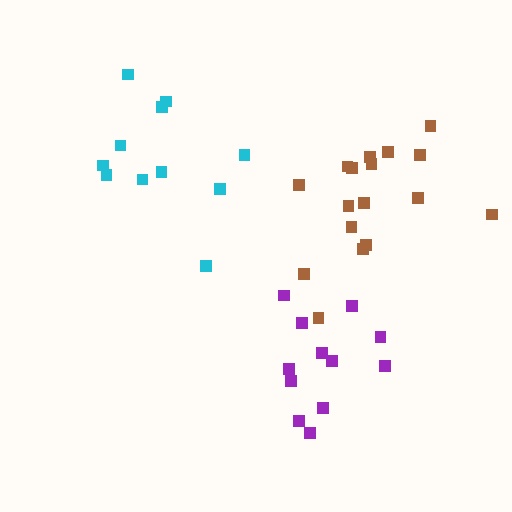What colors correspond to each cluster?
The clusters are colored: purple, cyan, brown.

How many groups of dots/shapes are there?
There are 3 groups.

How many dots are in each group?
Group 1: 12 dots, Group 2: 11 dots, Group 3: 17 dots (40 total).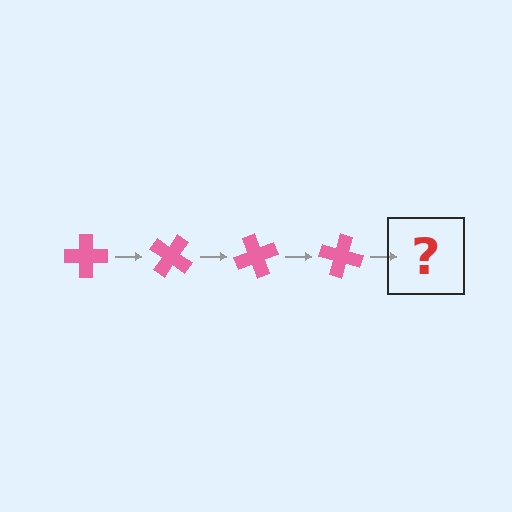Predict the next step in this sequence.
The next step is a pink cross rotated 140 degrees.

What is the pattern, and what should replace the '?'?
The pattern is that the cross rotates 35 degrees each step. The '?' should be a pink cross rotated 140 degrees.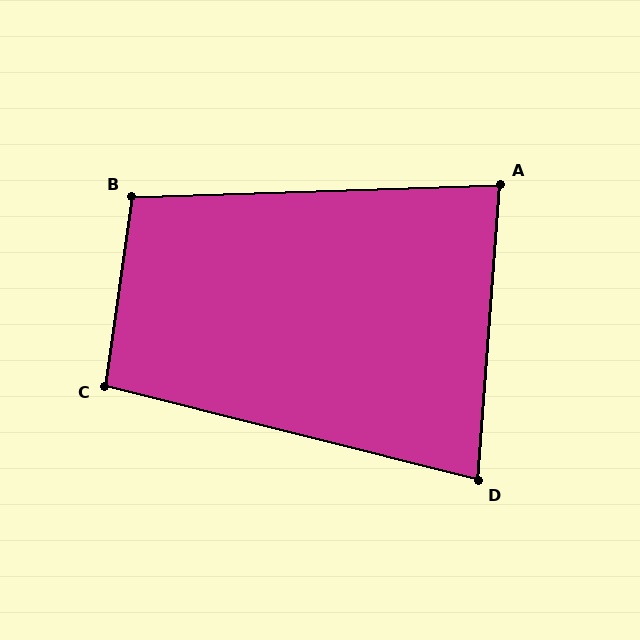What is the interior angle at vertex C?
Approximately 96 degrees (obtuse).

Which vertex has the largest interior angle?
B, at approximately 100 degrees.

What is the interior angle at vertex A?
Approximately 84 degrees (acute).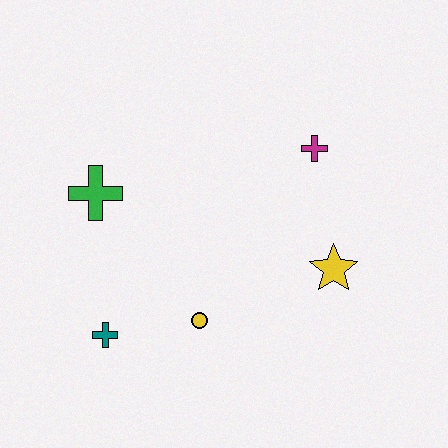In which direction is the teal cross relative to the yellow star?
The teal cross is to the left of the yellow star.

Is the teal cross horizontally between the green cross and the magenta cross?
Yes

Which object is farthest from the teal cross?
The magenta cross is farthest from the teal cross.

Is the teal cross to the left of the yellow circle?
Yes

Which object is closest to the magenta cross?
The yellow star is closest to the magenta cross.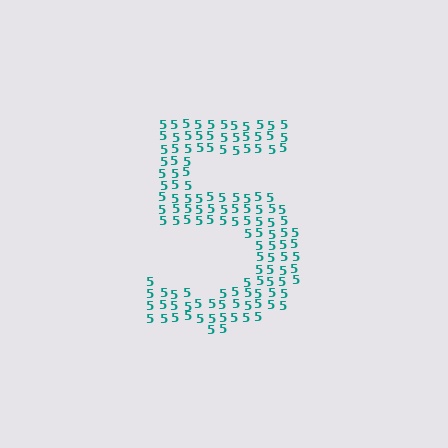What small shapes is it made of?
It is made of small digit 5's.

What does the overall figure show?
The overall figure shows the digit 5.